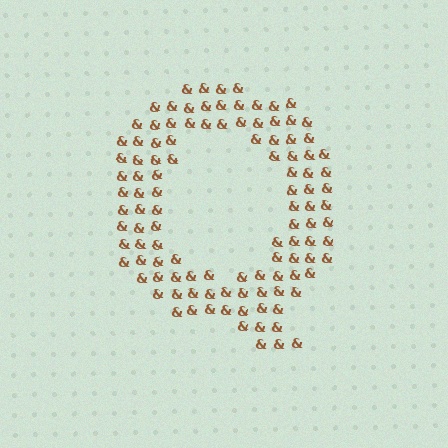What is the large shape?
The large shape is the letter Q.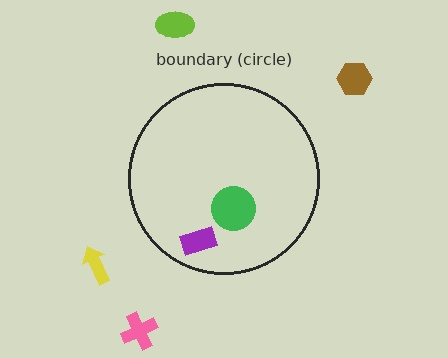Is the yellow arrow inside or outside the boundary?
Outside.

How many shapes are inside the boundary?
2 inside, 4 outside.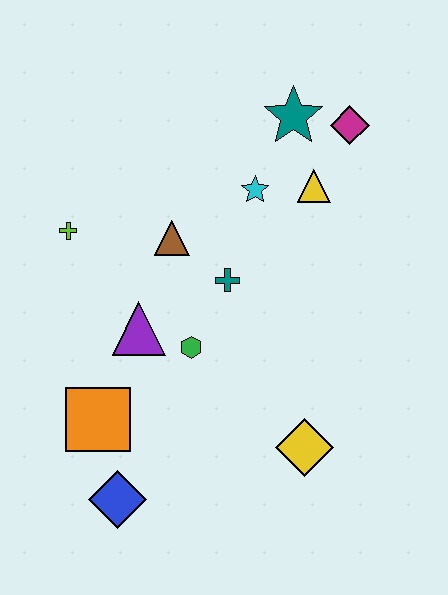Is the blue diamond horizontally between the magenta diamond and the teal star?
No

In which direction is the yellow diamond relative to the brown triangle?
The yellow diamond is below the brown triangle.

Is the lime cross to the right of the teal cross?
No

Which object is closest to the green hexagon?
The purple triangle is closest to the green hexagon.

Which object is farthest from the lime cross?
The yellow diamond is farthest from the lime cross.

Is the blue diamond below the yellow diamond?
Yes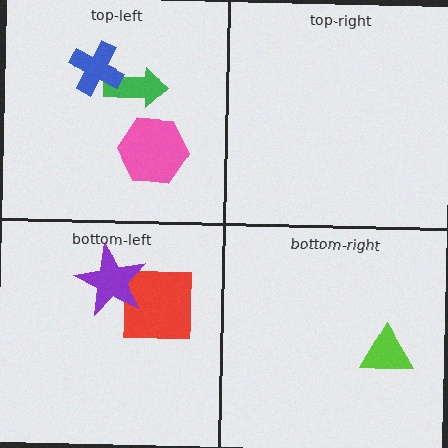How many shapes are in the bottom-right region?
1.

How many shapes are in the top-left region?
3.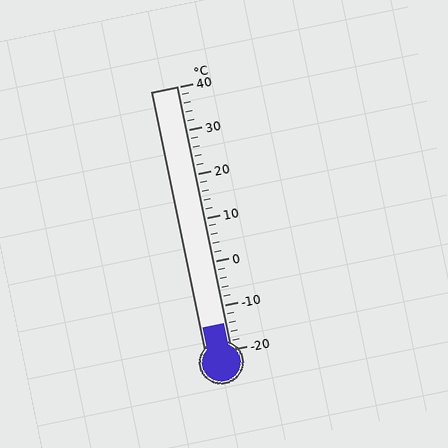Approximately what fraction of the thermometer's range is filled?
The thermometer is filled to approximately 10% of its range.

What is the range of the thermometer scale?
The thermometer scale ranges from -20°C to 40°C.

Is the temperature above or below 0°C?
The temperature is below 0°C.